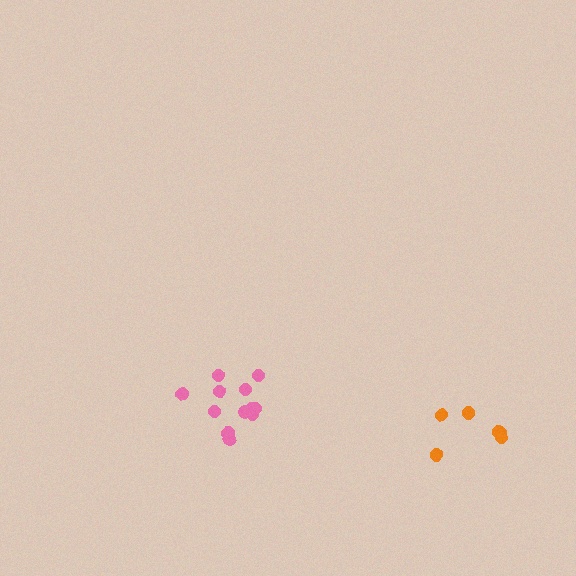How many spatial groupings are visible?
There are 2 spatial groupings.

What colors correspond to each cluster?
The clusters are colored: orange, pink.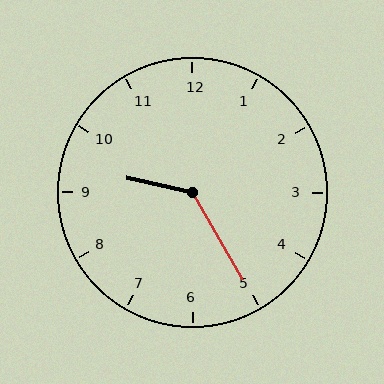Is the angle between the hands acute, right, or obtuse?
It is obtuse.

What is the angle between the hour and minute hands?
Approximately 132 degrees.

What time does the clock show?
9:25.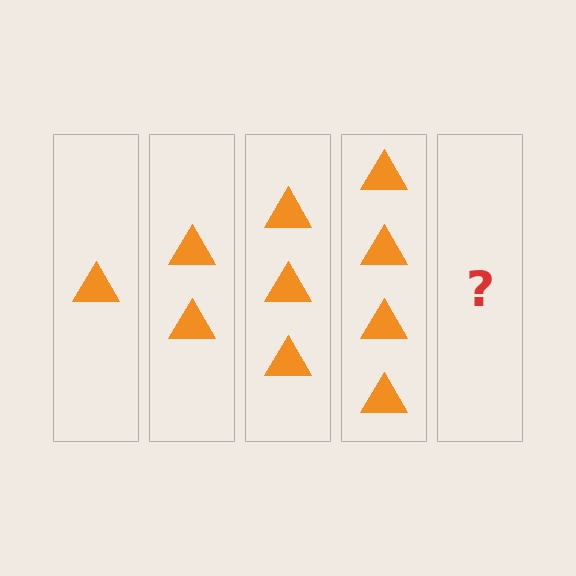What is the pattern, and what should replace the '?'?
The pattern is that each step adds one more triangle. The '?' should be 5 triangles.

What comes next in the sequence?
The next element should be 5 triangles.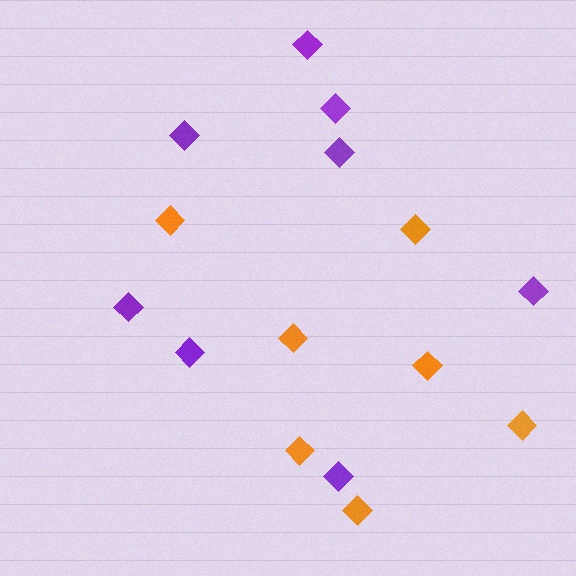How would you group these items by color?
There are 2 groups: one group of orange diamonds (7) and one group of purple diamonds (8).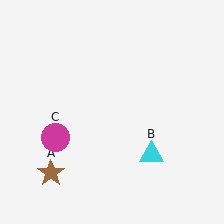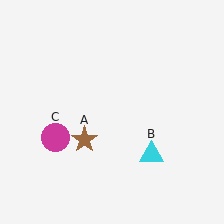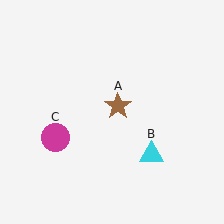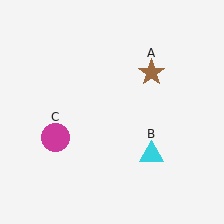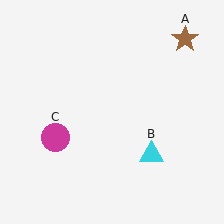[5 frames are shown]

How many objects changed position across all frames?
1 object changed position: brown star (object A).